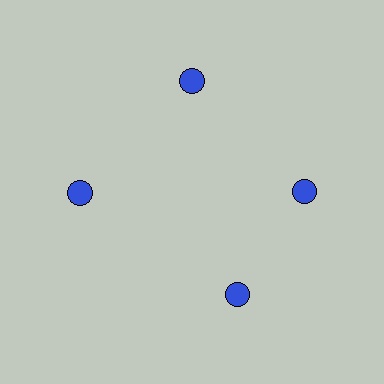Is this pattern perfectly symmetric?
No. The 4 blue circles are arranged in a ring, but one element near the 6 o'clock position is rotated out of alignment along the ring, breaking the 4-fold rotational symmetry.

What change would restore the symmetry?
The symmetry would be restored by rotating it back into even spacing with its neighbors so that all 4 circles sit at equal angles and equal distance from the center.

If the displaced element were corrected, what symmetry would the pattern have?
It would have 4-fold rotational symmetry — the pattern would map onto itself every 90 degrees.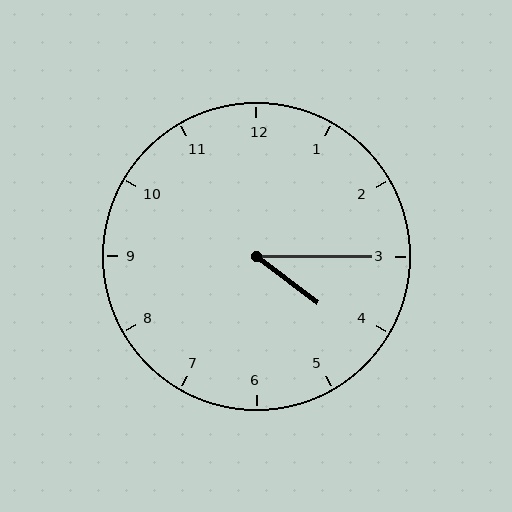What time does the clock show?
4:15.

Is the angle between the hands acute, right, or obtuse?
It is acute.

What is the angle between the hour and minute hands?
Approximately 38 degrees.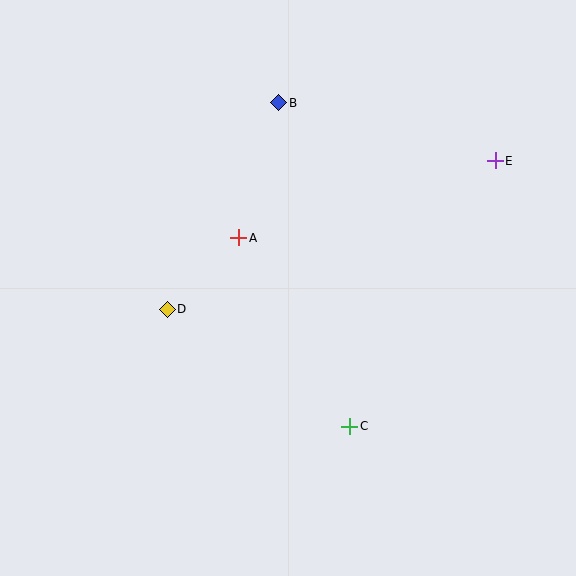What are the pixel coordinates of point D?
Point D is at (167, 309).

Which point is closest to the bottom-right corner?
Point C is closest to the bottom-right corner.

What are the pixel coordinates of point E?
Point E is at (495, 161).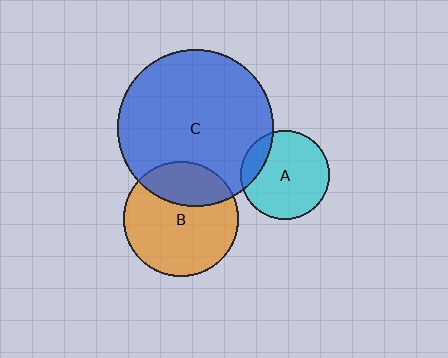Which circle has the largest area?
Circle C (blue).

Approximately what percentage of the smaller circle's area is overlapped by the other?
Approximately 30%.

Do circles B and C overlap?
Yes.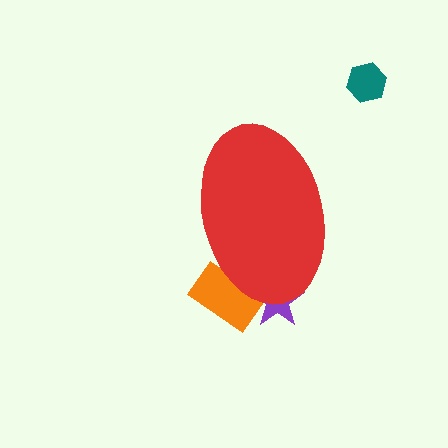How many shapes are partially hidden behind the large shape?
2 shapes are partially hidden.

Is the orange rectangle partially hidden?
Yes, the orange rectangle is partially hidden behind the red ellipse.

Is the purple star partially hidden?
Yes, the purple star is partially hidden behind the red ellipse.